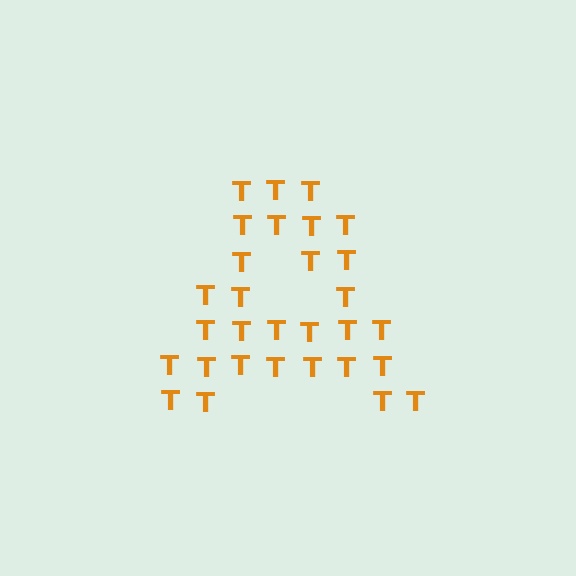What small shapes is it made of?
It is made of small letter T's.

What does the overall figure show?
The overall figure shows the letter A.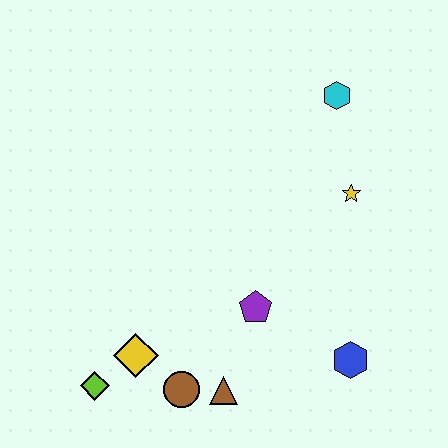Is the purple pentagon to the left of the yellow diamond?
No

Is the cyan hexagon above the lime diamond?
Yes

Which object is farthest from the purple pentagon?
The cyan hexagon is farthest from the purple pentagon.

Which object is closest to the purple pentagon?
The brown triangle is closest to the purple pentagon.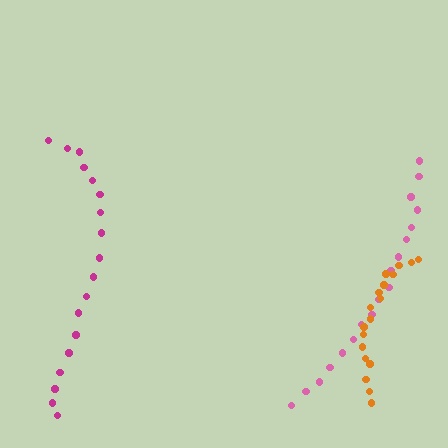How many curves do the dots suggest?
There are 3 distinct paths.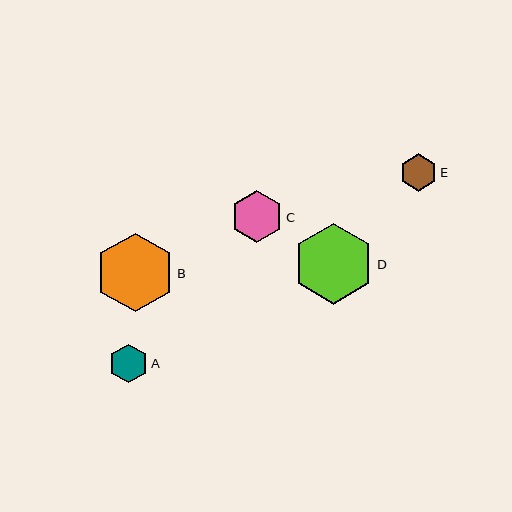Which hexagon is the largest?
Hexagon D is the largest with a size of approximately 80 pixels.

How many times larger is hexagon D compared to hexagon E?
Hexagon D is approximately 2.2 times the size of hexagon E.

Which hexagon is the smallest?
Hexagon E is the smallest with a size of approximately 37 pixels.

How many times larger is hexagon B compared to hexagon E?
Hexagon B is approximately 2.1 times the size of hexagon E.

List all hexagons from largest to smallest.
From largest to smallest: D, B, C, A, E.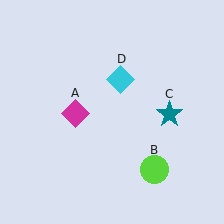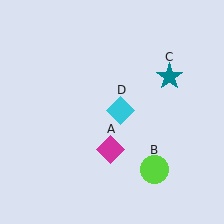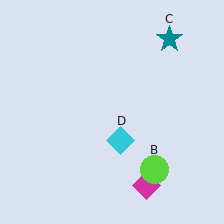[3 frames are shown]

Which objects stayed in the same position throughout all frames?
Lime circle (object B) remained stationary.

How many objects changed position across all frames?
3 objects changed position: magenta diamond (object A), teal star (object C), cyan diamond (object D).